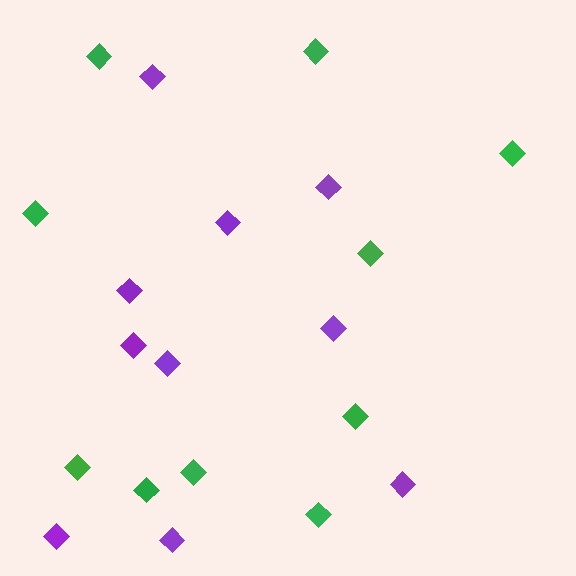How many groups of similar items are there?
There are 2 groups: one group of purple diamonds (10) and one group of green diamonds (10).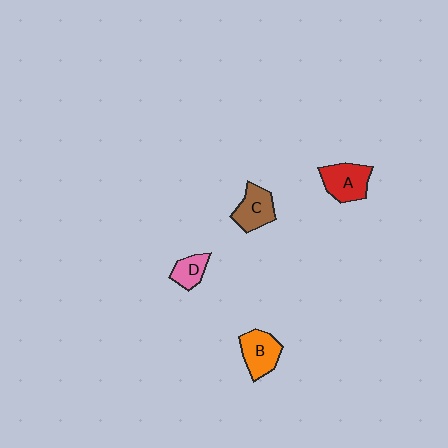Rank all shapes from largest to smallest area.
From largest to smallest: A (red), B (orange), C (brown), D (pink).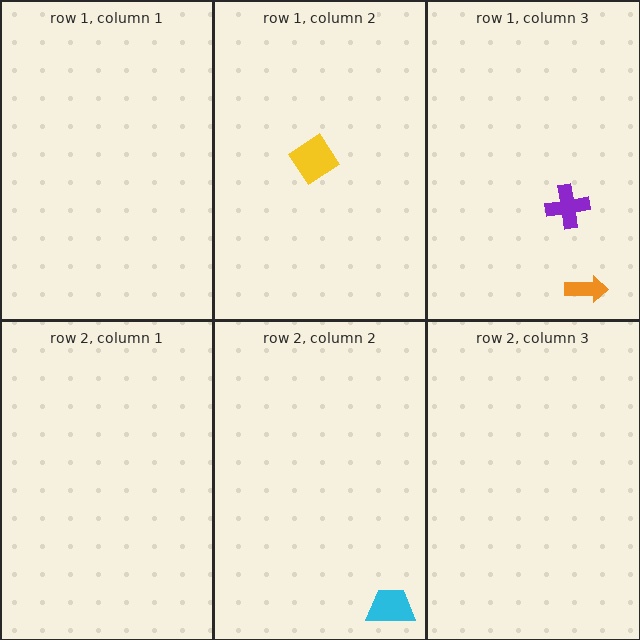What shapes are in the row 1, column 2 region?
The yellow diamond.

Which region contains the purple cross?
The row 1, column 3 region.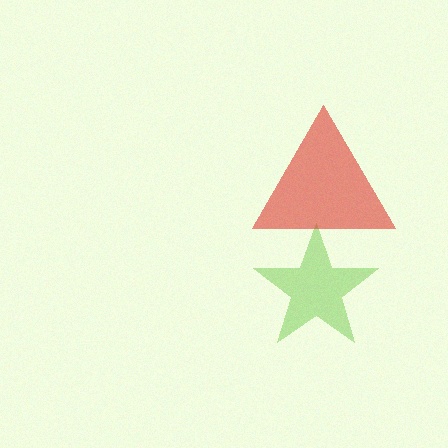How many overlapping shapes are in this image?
There are 2 overlapping shapes in the image.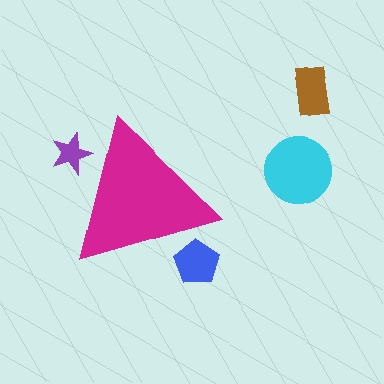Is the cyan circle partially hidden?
No, the cyan circle is fully visible.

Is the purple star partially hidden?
Yes, the purple star is partially hidden behind the magenta triangle.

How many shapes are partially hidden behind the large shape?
2 shapes are partially hidden.